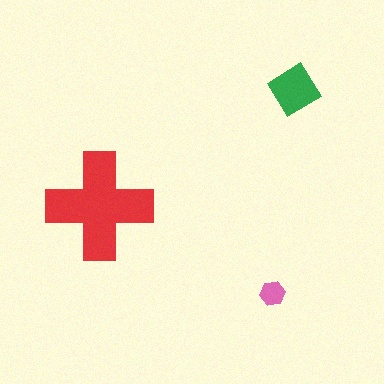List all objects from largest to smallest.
The red cross, the green diamond, the pink hexagon.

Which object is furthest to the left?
The red cross is leftmost.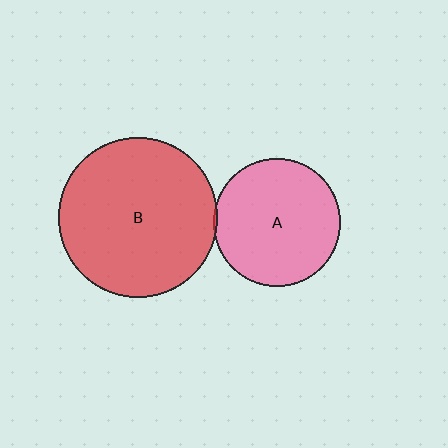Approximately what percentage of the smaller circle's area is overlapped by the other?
Approximately 5%.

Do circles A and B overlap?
Yes.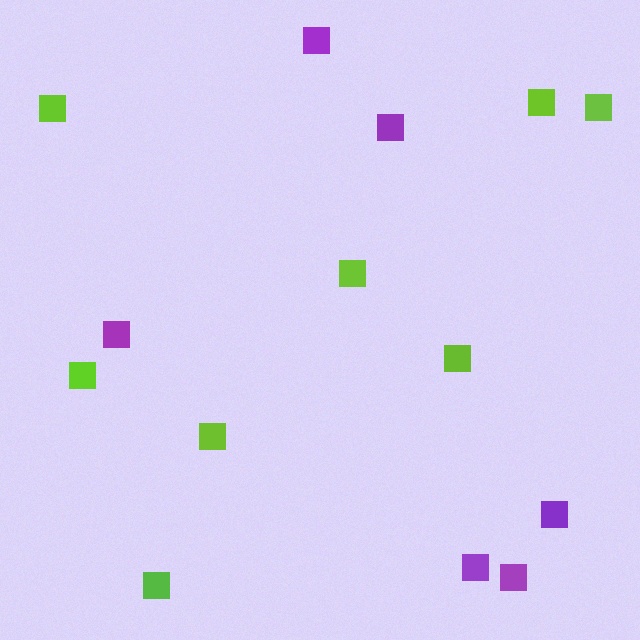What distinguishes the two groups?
There are 2 groups: one group of purple squares (6) and one group of lime squares (8).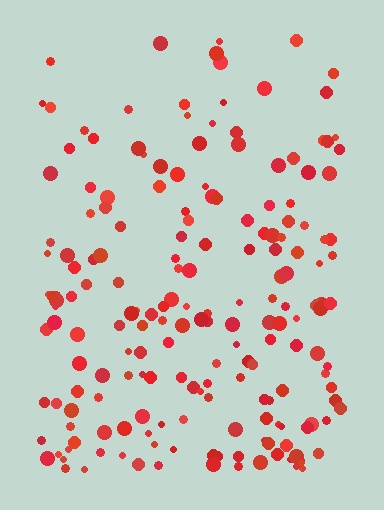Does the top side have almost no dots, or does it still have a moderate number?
Still a moderate number, just noticeably fewer than the bottom.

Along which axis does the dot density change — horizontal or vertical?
Vertical.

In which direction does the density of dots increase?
From top to bottom, with the bottom side densest.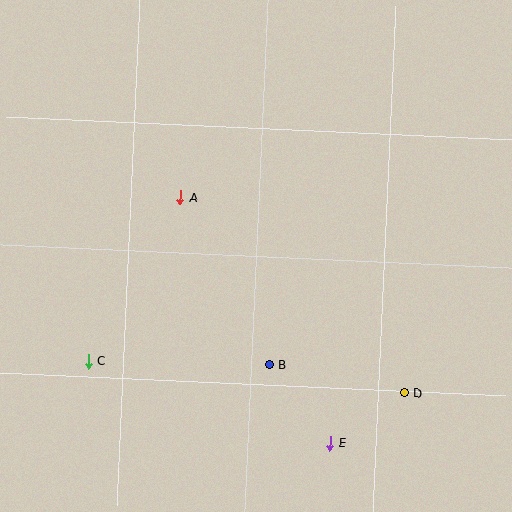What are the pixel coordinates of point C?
Point C is at (88, 361).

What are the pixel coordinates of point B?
Point B is at (269, 364).